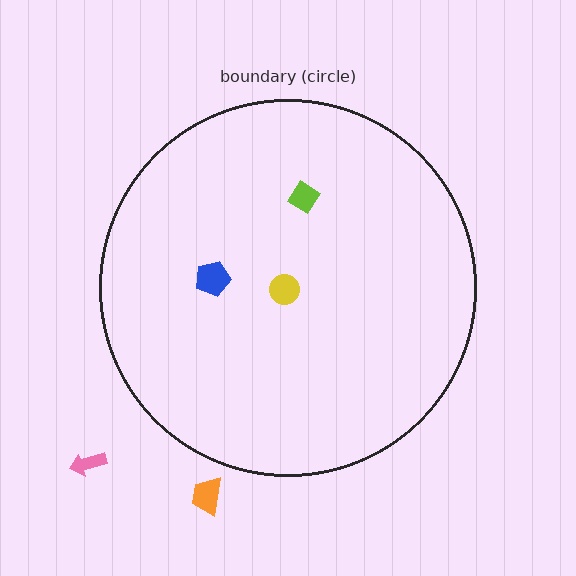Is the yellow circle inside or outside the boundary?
Inside.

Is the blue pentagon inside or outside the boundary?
Inside.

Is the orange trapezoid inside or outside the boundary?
Outside.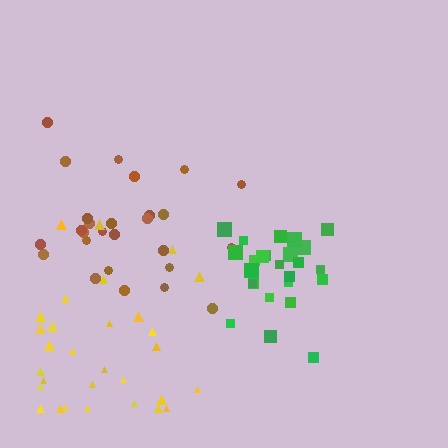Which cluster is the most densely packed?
Green.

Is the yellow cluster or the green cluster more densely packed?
Green.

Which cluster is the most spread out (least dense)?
Yellow.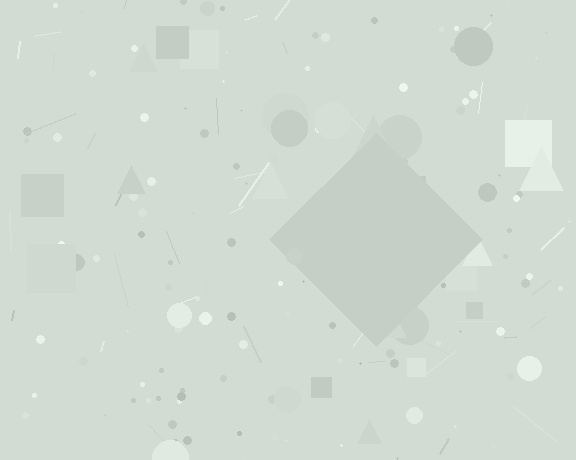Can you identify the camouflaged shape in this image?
The camouflaged shape is a diamond.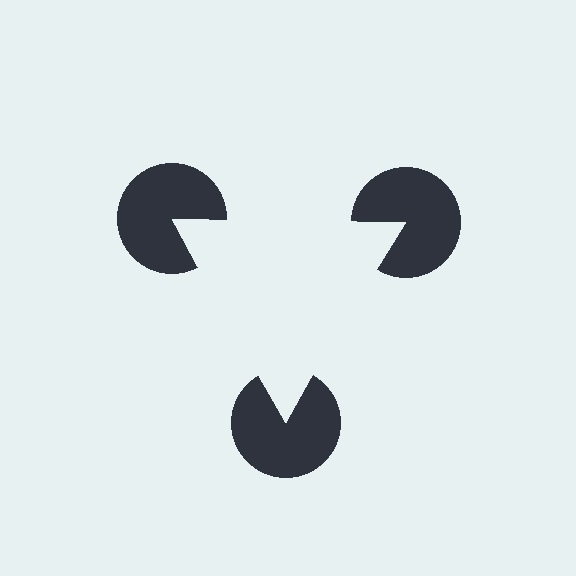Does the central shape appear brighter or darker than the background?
It typically appears slightly brighter than the background, even though no actual brightness change is drawn.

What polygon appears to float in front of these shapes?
An illusory triangle — its edges are inferred from the aligned wedge cuts in the pac-man discs, not physically drawn.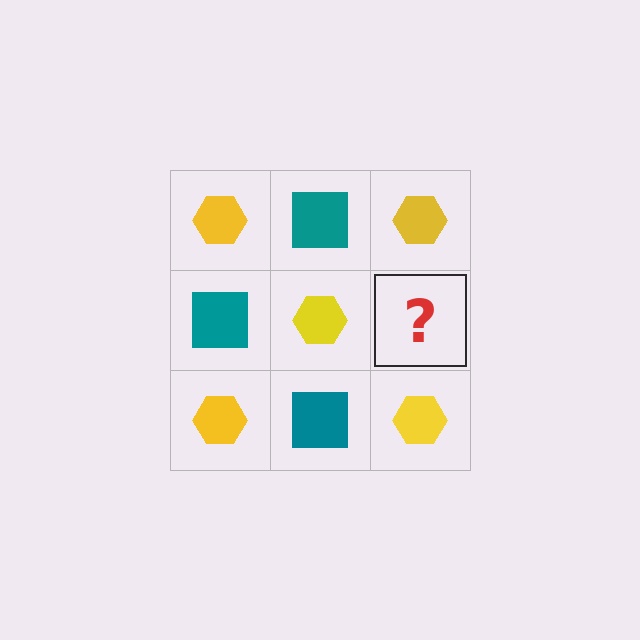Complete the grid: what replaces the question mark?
The question mark should be replaced with a teal square.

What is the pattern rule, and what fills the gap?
The rule is that it alternates yellow hexagon and teal square in a checkerboard pattern. The gap should be filled with a teal square.